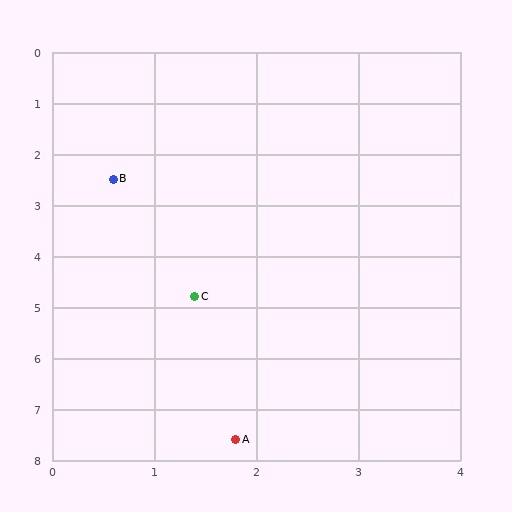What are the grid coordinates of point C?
Point C is at approximately (1.4, 4.8).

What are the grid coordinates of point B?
Point B is at approximately (0.6, 2.5).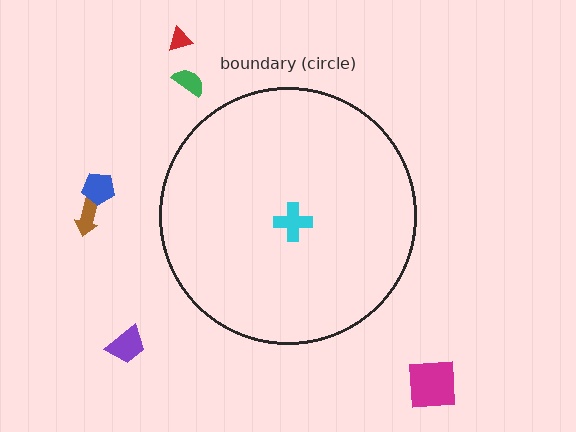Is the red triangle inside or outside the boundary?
Outside.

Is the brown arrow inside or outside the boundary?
Outside.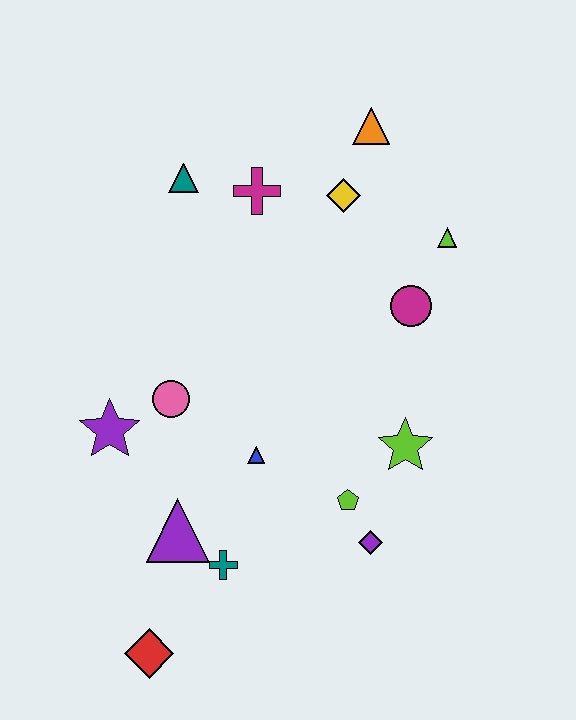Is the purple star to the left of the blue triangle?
Yes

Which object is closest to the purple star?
The pink circle is closest to the purple star.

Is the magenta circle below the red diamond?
No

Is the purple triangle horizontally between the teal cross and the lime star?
No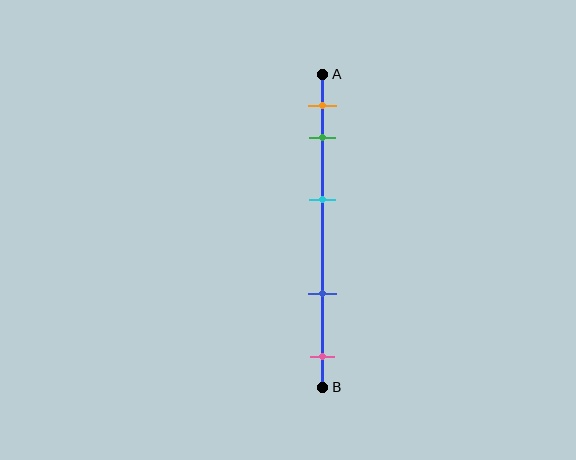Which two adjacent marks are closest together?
The orange and green marks are the closest adjacent pair.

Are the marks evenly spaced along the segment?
No, the marks are not evenly spaced.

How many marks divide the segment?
There are 5 marks dividing the segment.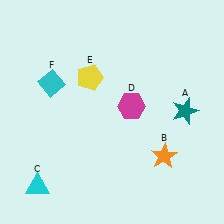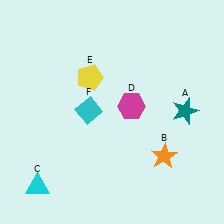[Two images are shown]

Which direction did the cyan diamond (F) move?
The cyan diamond (F) moved right.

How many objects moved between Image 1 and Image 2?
1 object moved between the two images.